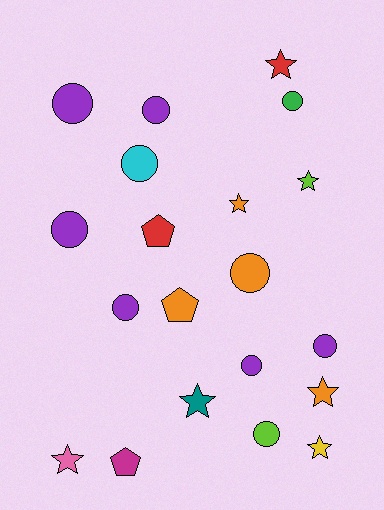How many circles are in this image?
There are 10 circles.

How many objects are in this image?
There are 20 objects.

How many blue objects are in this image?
There are no blue objects.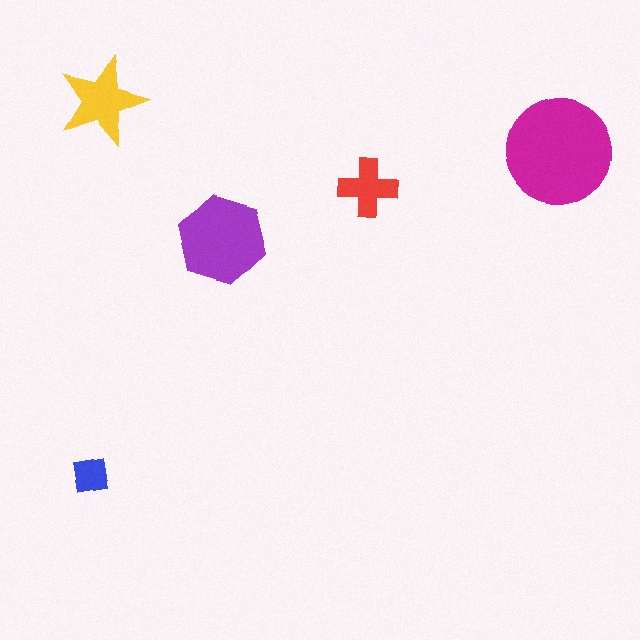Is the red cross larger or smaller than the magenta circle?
Smaller.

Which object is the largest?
The magenta circle.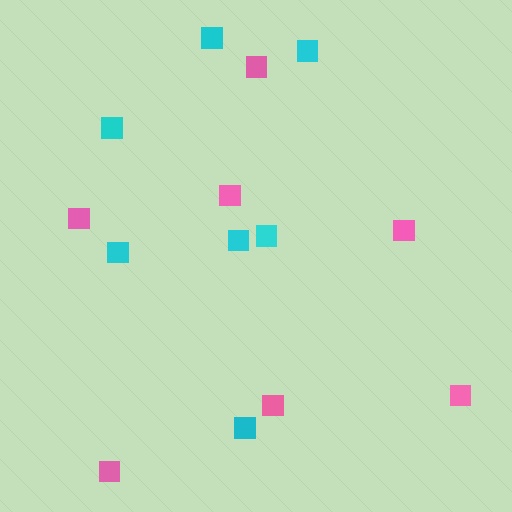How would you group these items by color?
There are 2 groups: one group of pink squares (7) and one group of cyan squares (7).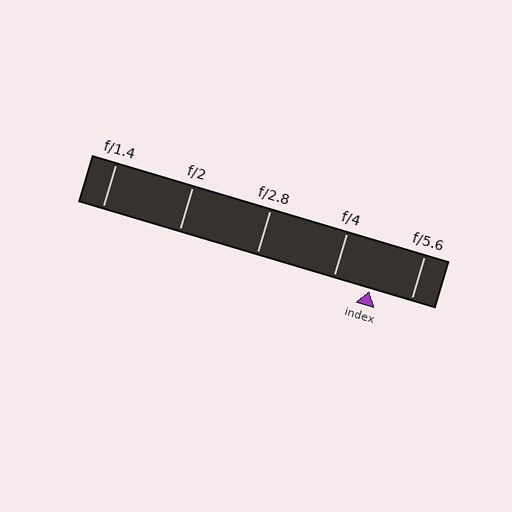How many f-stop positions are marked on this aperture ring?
There are 5 f-stop positions marked.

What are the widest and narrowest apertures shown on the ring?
The widest aperture shown is f/1.4 and the narrowest is f/5.6.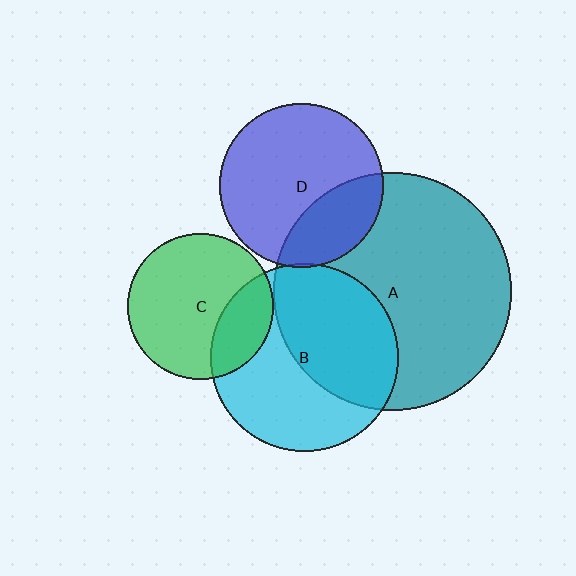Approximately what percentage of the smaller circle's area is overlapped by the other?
Approximately 5%.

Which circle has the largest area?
Circle A (teal).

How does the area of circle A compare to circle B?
Approximately 1.6 times.